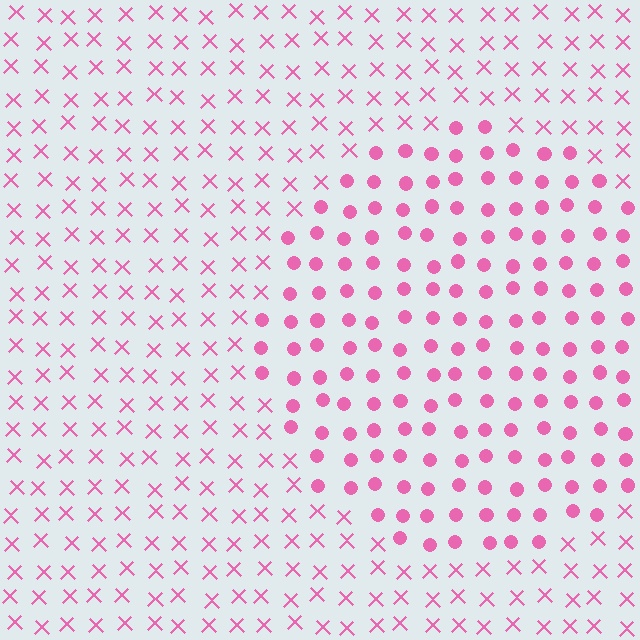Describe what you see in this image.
The image is filled with small pink elements arranged in a uniform grid. A circle-shaped region contains circles, while the surrounding area contains X marks. The boundary is defined purely by the change in element shape.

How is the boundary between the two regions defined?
The boundary is defined by a change in element shape: circles inside vs. X marks outside. All elements share the same color and spacing.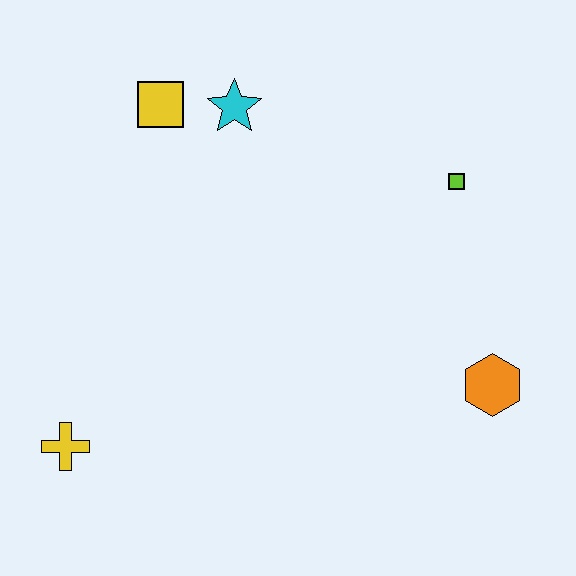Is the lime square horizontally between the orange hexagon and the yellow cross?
Yes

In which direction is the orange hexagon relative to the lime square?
The orange hexagon is below the lime square.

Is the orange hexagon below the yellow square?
Yes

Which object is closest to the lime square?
The orange hexagon is closest to the lime square.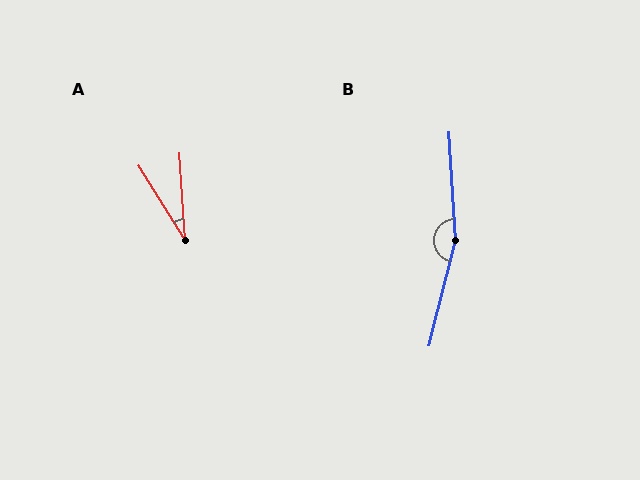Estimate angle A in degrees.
Approximately 28 degrees.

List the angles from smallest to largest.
A (28°), B (162°).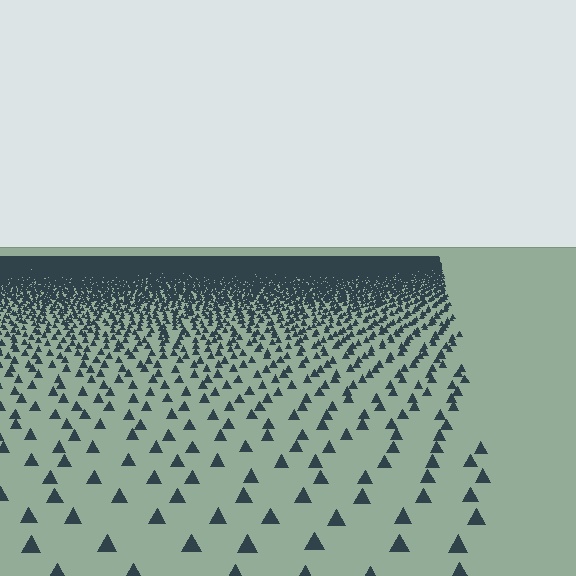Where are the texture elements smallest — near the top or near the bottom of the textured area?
Near the top.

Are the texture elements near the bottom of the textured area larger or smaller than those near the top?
Larger. Near the bottom, elements are closer to the viewer and appear at a bigger on-screen size.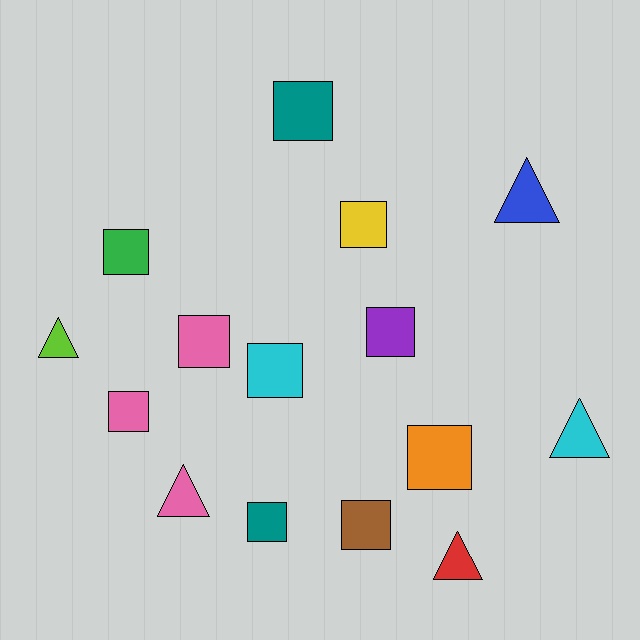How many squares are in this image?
There are 10 squares.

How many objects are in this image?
There are 15 objects.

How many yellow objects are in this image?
There is 1 yellow object.